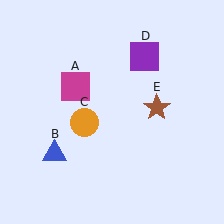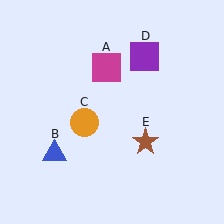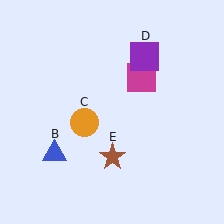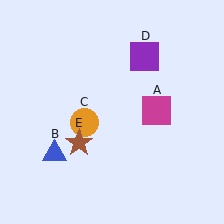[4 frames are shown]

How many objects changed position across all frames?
2 objects changed position: magenta square (object A), brown star (object E).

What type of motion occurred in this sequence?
The magenta square (object A), brown star (object E) rotated clockwise around the center of the scene.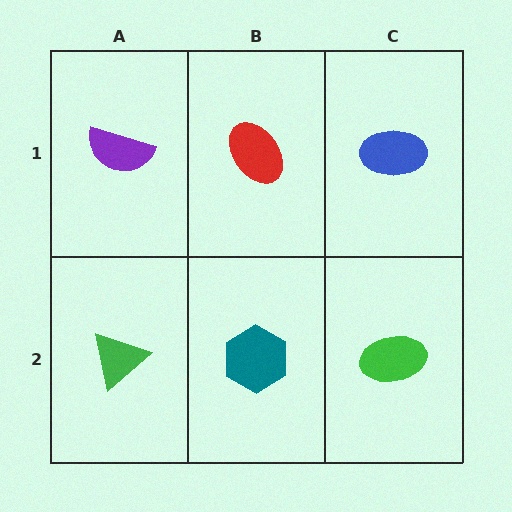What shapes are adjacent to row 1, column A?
A green triangle (row 2, column A), a red ellipse (row 1, column B).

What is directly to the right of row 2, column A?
A teal hexagon.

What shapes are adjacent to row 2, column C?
A blue ellipse (row 1, column C), a teal hexagon (row 2, column B).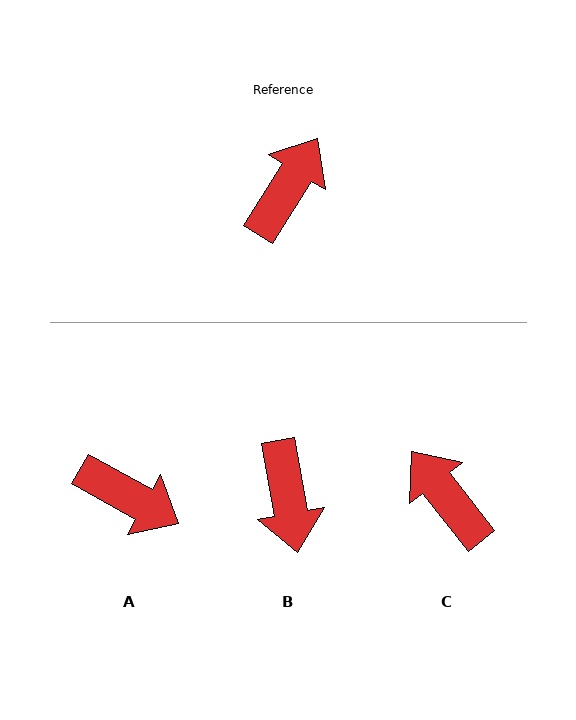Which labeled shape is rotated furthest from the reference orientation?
B, about 138 degrees away.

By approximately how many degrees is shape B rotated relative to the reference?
Approximately 138 degrees clockwise.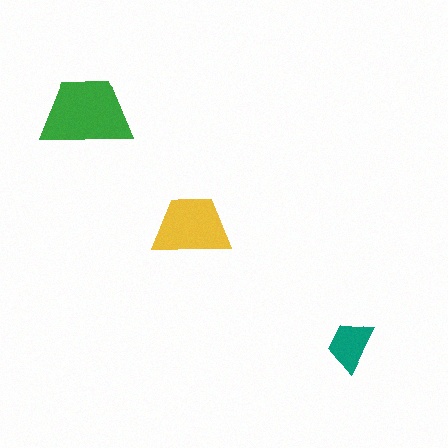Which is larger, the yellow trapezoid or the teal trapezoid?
The yellow one.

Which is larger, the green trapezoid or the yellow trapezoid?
The green one.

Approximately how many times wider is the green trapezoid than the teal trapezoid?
About 2 times wider.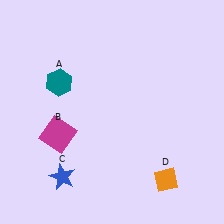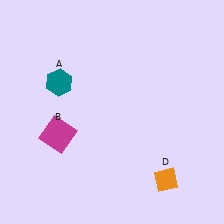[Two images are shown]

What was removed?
The blue star (C) was removed in Image 2.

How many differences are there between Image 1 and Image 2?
There is 1 difference between the two images.